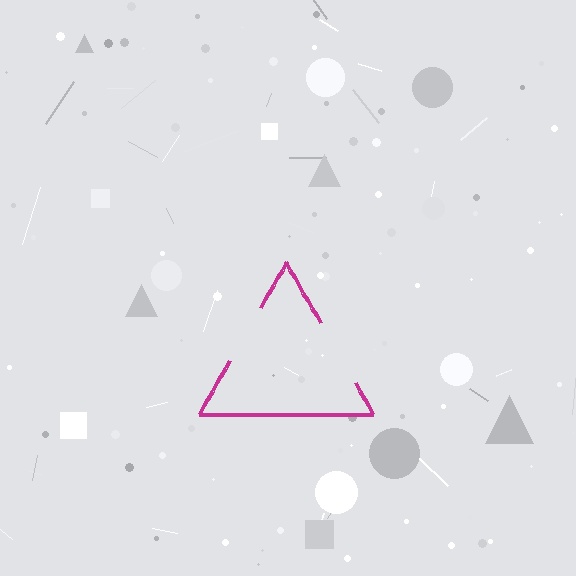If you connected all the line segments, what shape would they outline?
They would outline a triangle.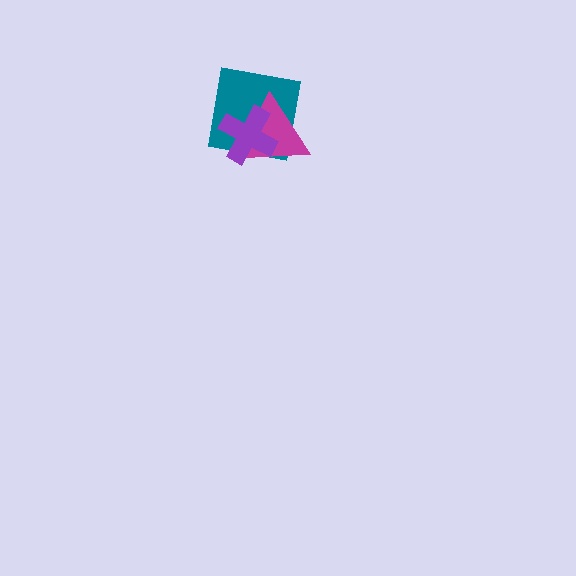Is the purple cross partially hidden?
No, no other shape covers it.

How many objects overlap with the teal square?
2 objects overlap with the teal square.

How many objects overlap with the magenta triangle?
2 objects overlap with the magenta triangle.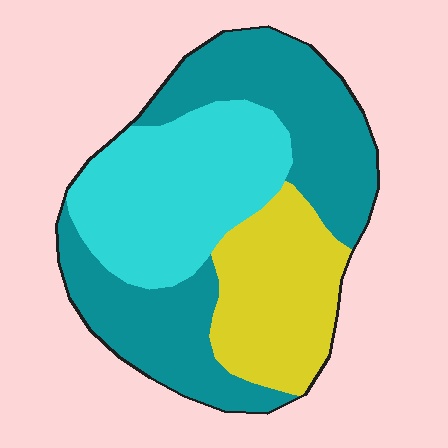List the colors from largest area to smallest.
From largest to smallest: teal, cyan, yellow.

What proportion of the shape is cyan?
Cyan covers around 30% of the shape.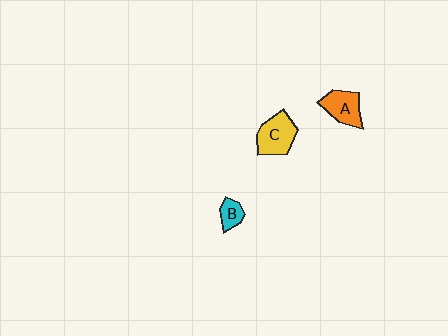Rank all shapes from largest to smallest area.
From largest to smallest: C (yellow), A (orange), B (cyan).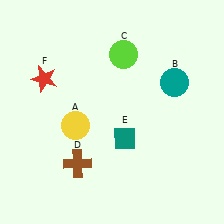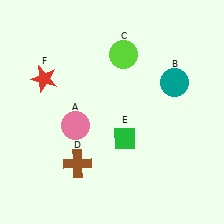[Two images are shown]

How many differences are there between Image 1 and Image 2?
There are 2 differences between the two images.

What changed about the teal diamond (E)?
In Image 1, E is teal. In Image 2, it changed to green.